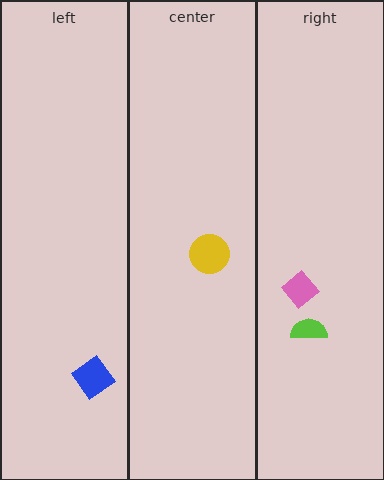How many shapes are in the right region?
2.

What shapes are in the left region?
The blue diamond.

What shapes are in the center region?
The yellow circle.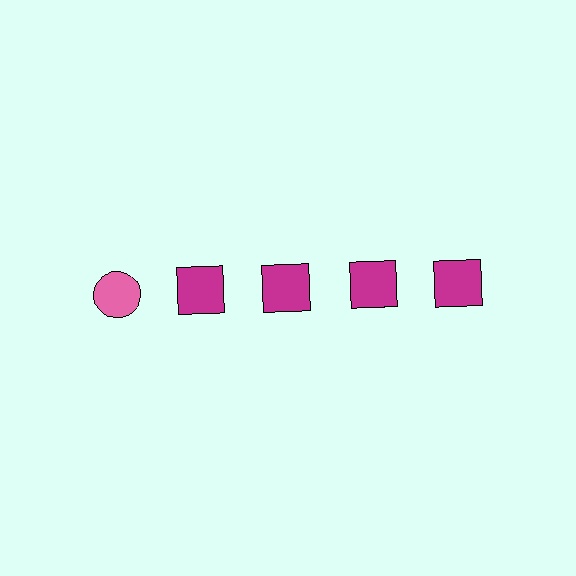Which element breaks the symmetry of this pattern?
The pink circle in the top row, leftmost column breaks the symmetry. All other shapes are magenta squares.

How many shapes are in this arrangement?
There are 5 shapes arranged in a grid pattern.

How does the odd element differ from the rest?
It differs in both color (pink instead of magenta) and shape (circle instead of square).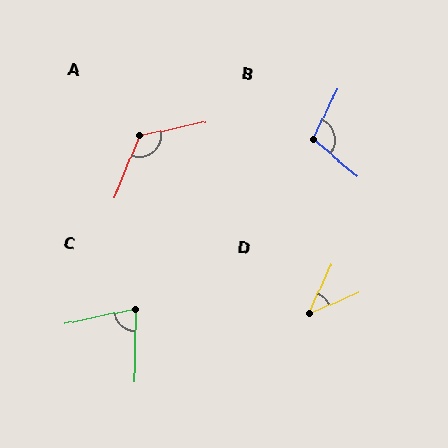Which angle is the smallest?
D, at approximately 41 degrees.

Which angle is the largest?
A, at approximately 124 degrees.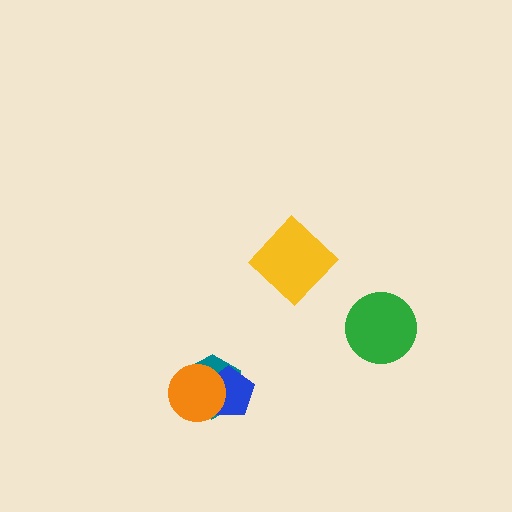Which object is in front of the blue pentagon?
The orange circle is in front of the blue pentagon.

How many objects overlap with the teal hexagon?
2 objects overlap with the teal hexagon.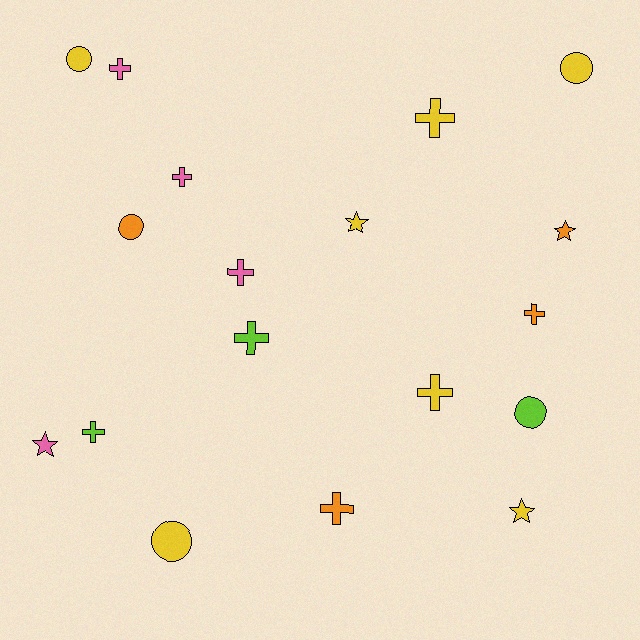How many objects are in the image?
There are 18 objects.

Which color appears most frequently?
Yellow, with 7 objects.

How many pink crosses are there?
There are 3 pink crosses.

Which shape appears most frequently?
Cross, with 9 objects.